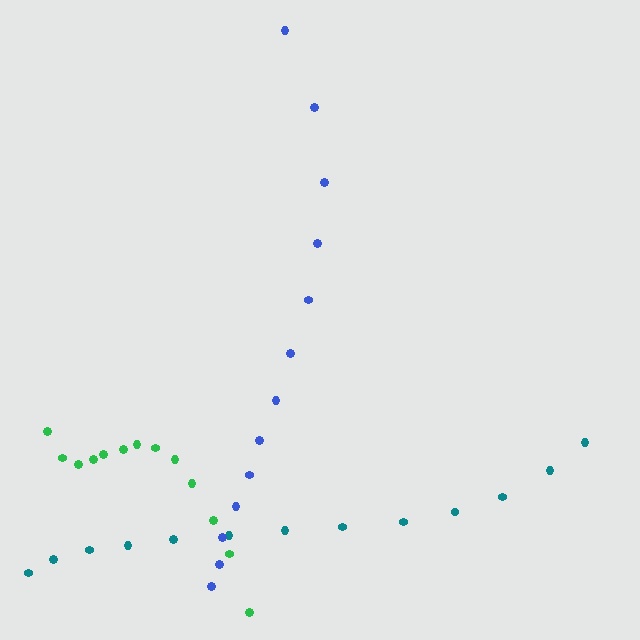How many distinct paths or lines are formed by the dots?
There are 3 distinct paths.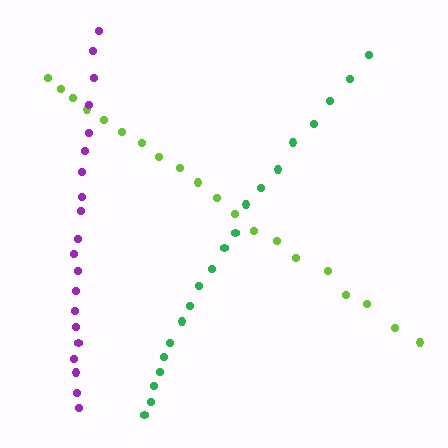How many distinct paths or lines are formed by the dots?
There are 3 distinct paths.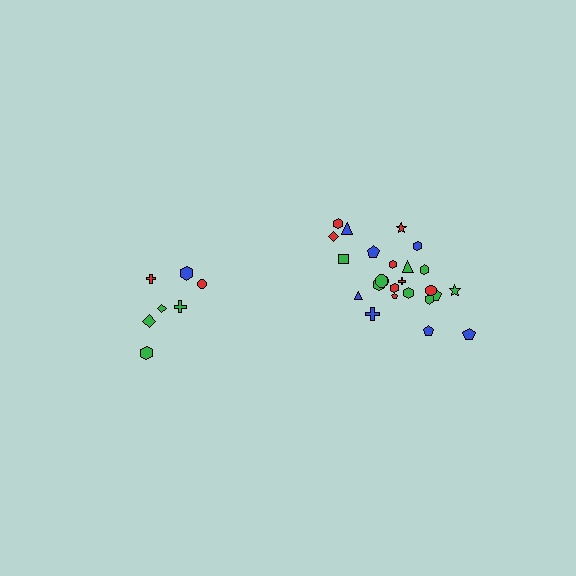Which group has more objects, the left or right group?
The right group.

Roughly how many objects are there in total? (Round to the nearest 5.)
Roughly 30 objects in total.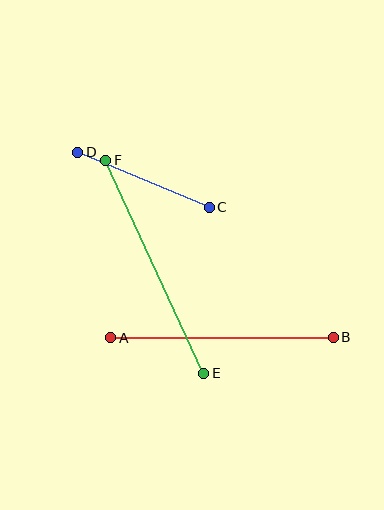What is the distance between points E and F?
The distance is approximately 234 pixels.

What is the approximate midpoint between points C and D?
The midpoint is at approximately (143, 180) pixels.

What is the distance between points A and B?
The distance is approximately 222 pixels.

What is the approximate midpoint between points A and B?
The midpoint is at approximately (222, 337) pixels.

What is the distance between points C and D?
The distance is approximately 143 pixels.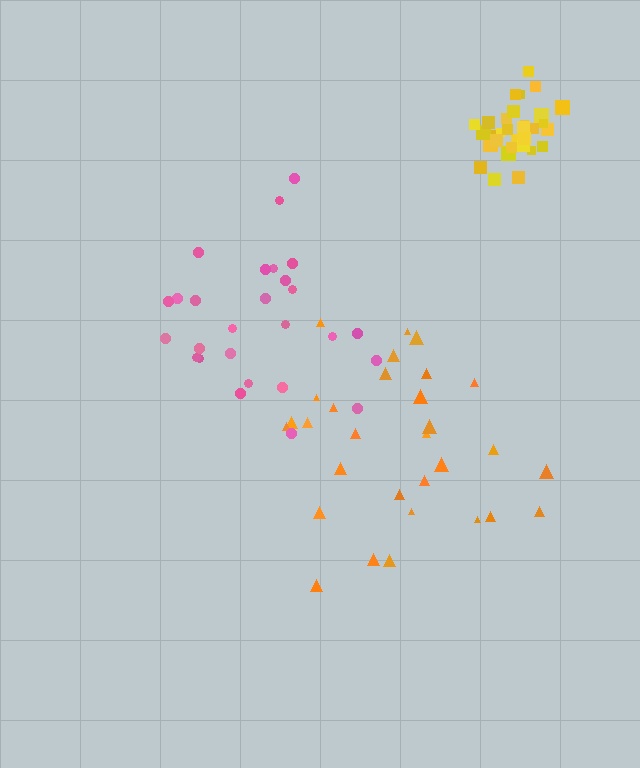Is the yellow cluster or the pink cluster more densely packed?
Yellow.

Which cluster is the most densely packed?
Yellow.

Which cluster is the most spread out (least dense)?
Orange.